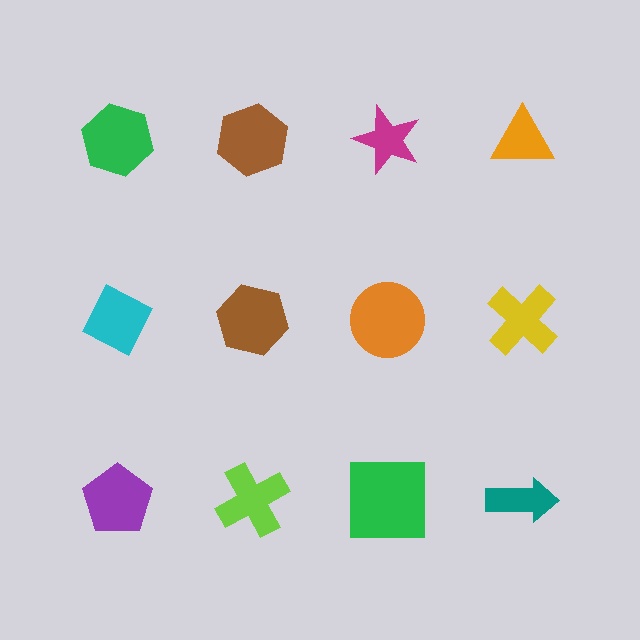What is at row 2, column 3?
An orange circle.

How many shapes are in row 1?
4 shapes.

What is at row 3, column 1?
A purple pentagon.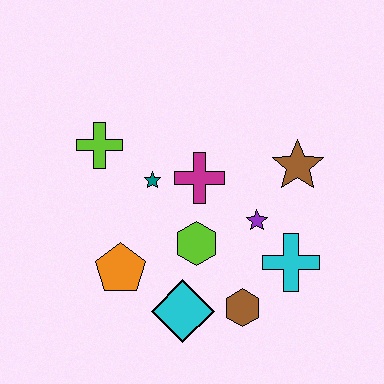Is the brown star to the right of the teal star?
Yes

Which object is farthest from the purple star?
The lime cross is farthest from the purple star.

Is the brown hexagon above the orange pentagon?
No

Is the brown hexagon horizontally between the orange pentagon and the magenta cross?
No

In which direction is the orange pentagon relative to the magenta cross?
The orange pentagon is below the magenta cross.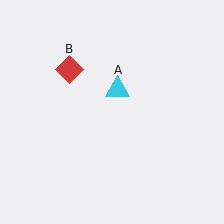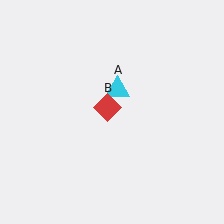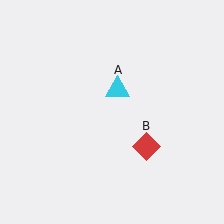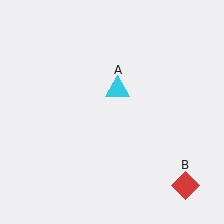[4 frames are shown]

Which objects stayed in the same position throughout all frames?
Cyan triangle (object A) remained stationary.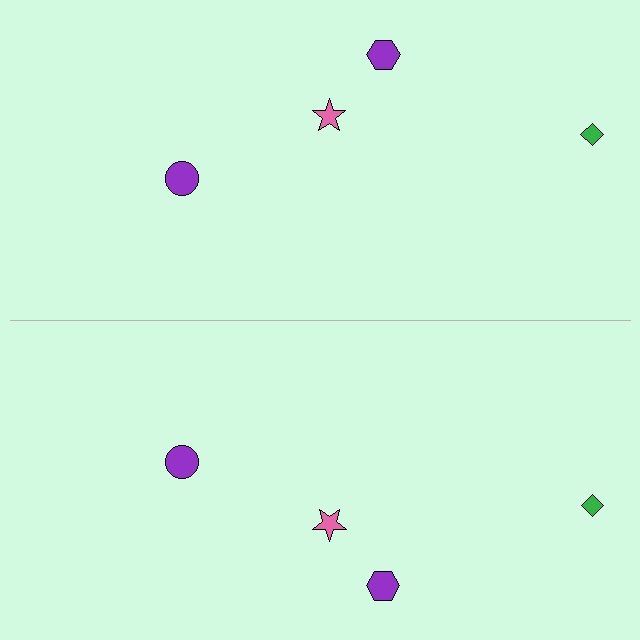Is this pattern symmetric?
Yes, this pattern has bilateral (reflection) symmetry.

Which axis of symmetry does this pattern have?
The pattern has a horizontal axis of symmetry running through the center of the image.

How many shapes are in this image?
There are 8 shapes in this image.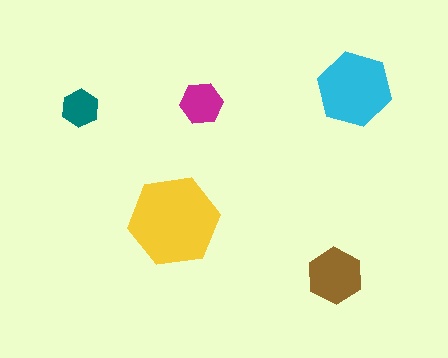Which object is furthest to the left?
The teal hexagon is leftmost.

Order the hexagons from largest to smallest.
the yellow one, the cyan one, the brown one, the magenta one, the teal one.